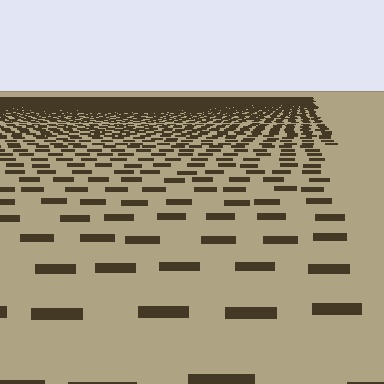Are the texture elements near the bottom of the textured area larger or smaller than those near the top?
Larger. Near the bottom, elements are closer to the viewer and appear at a bigger on-screen size.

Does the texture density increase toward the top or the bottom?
Density increases toward the top.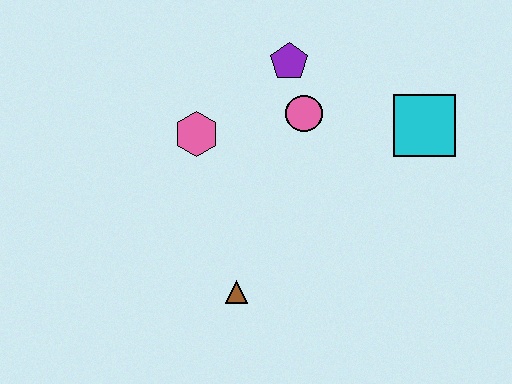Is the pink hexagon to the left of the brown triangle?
Yes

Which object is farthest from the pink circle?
The brown triangle is farthest from the pink circle.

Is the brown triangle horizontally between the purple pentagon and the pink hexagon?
Yes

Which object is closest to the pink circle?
The purple pentagon is closest to the pink circle.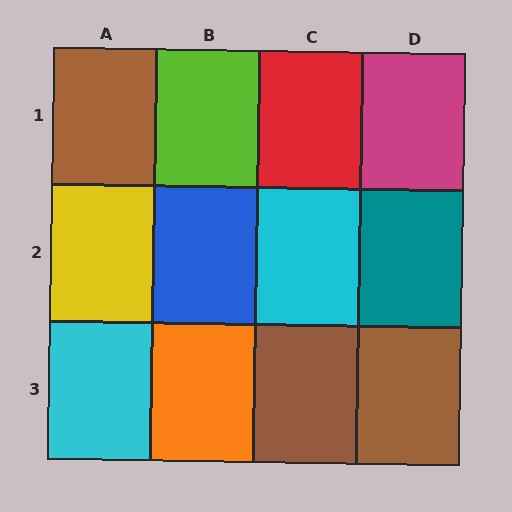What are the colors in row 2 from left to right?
Yellow, blue, cyan, teal.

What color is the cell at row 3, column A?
Cyan.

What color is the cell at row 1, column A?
Brown.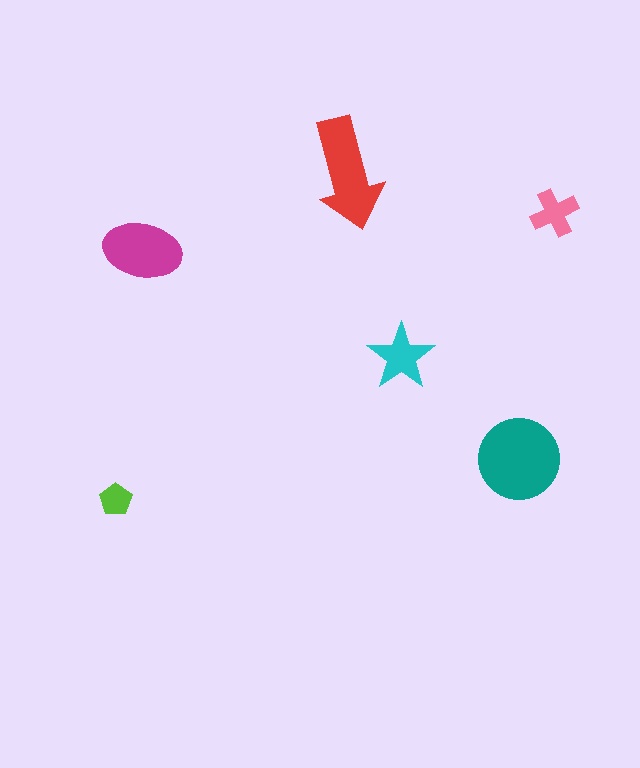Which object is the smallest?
The lime pentagon.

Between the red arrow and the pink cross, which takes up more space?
The red arrow.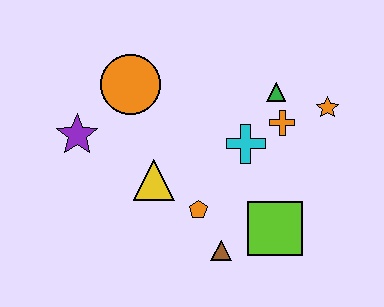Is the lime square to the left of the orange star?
Yes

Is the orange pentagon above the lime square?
Yes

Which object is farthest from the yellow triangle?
The orange star is farthest from the yellow triangle.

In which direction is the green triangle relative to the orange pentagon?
The green triangle is above the orange pentagon.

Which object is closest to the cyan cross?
The orange cross is closest to the cyan cross.